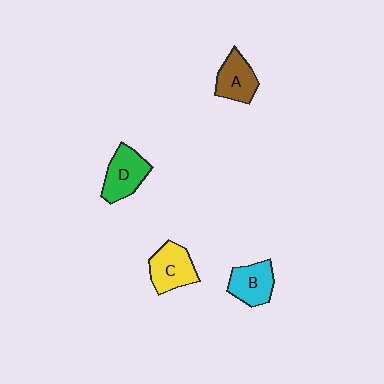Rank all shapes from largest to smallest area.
From largest to smallest: D (green), C (yellow), B (cyan), A (brown).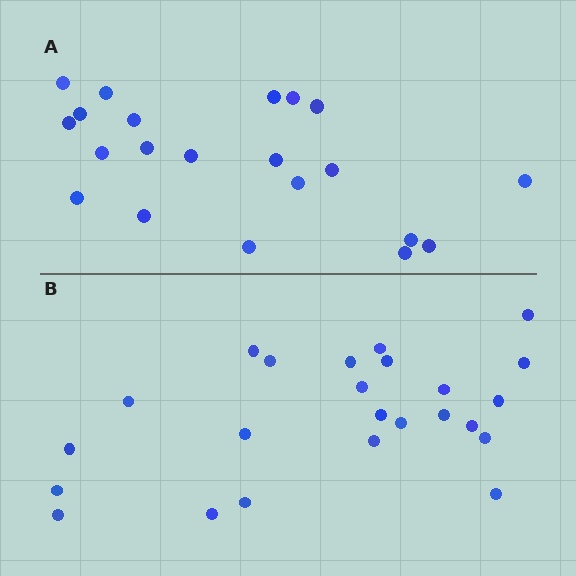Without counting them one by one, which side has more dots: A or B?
Region B (the bottom region) has more dots.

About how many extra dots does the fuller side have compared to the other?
Region B has just a few more — roughly 2 or 3 more dots than region A.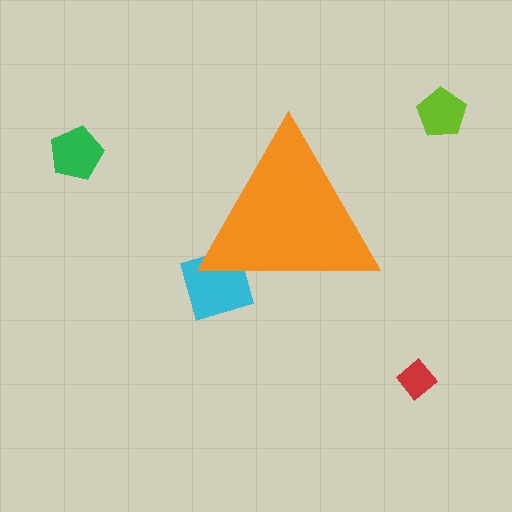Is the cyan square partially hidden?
Yes, the cyan square is partially hidden behind the orange triangle.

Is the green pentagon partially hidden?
No, the green pentagon is fully visible.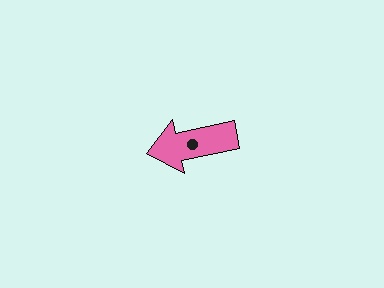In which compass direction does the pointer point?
West.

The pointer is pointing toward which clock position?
Roughly 9 o'clock.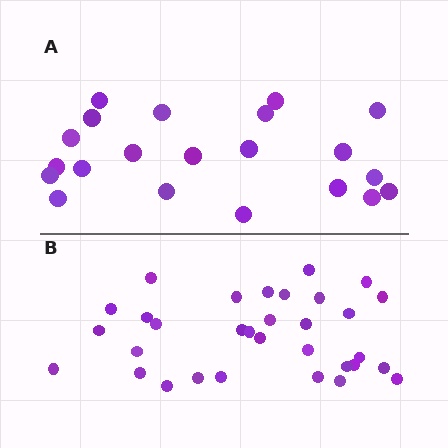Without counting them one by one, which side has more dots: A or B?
Region B (the bottom region) has more dots.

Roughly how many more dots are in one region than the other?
Region B has roughly 12 or so more dots than region A.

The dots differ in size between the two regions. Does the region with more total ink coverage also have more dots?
No. Region A has more total ink coverage because its dots are larger, but region B actually contains more individual dots. Total area can be misleading — the number of items is what matters here.